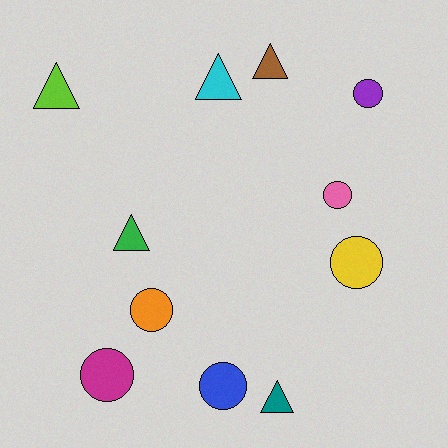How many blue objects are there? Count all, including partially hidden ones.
There is 1 blue object.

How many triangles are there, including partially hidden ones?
There are 5 triangles.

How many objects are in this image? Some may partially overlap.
There are 11 objects.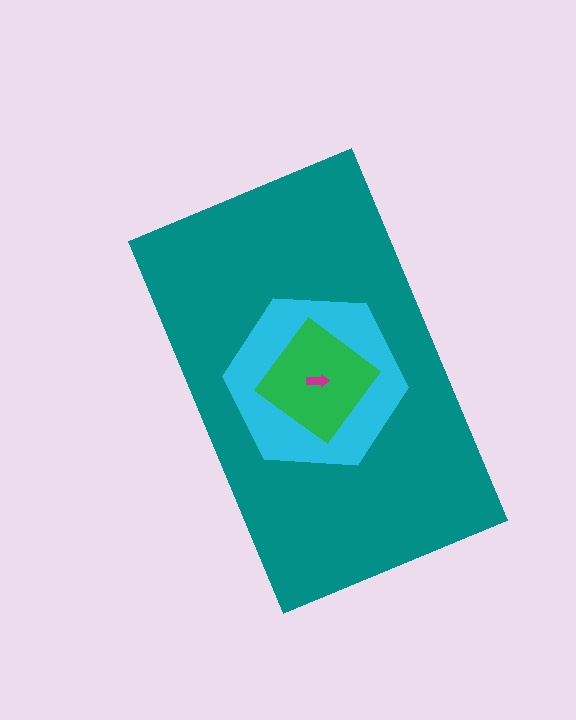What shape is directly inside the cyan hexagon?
The green diamond.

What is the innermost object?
The magenta arrow.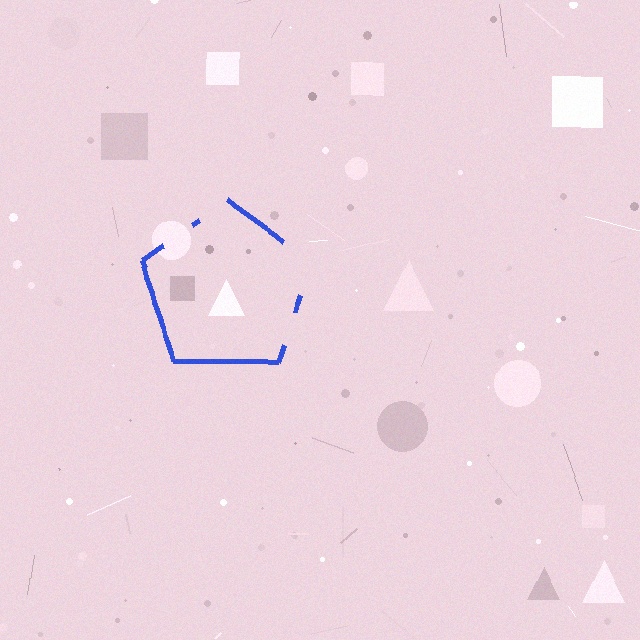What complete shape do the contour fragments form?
The contour fragments form a pentagon.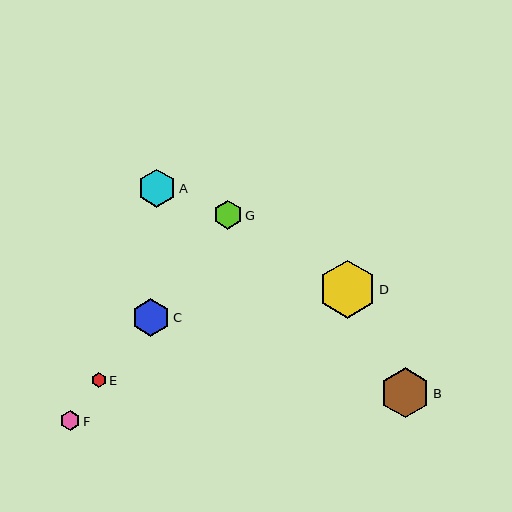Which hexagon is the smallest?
Hexagon E is the smallest with a size of approximately 15 pixels.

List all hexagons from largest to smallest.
From largest to smallest: D, B, A, C, G, F, E.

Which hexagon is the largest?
Hexagon D is the largest with a size of approximately 58 pixels.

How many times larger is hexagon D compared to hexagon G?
Hexagon D is approximately 2.0 times the size of hexagon G.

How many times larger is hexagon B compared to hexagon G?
Hexagon B is approximately 1.7 times the size of hexagon G.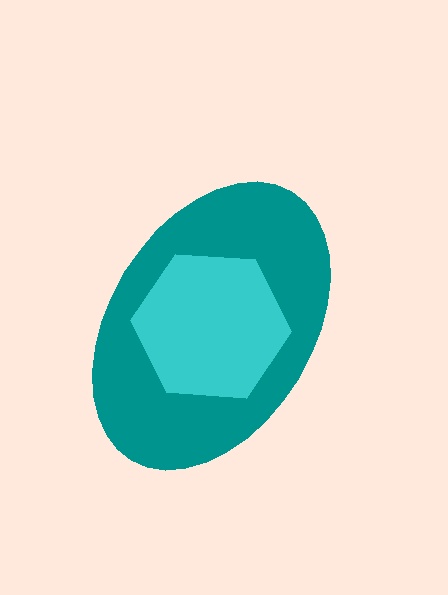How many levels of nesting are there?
2.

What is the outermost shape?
The teal ellipse.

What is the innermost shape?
The cyan hexagon.